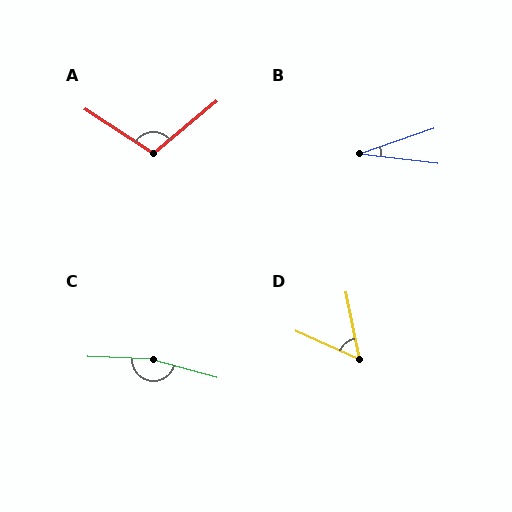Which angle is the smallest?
B, at approximately 25 degrees.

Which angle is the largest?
C, at approximately 167 degrees.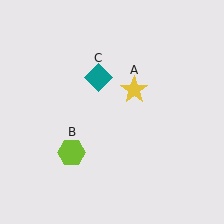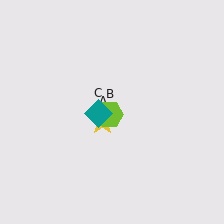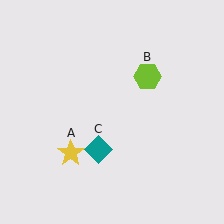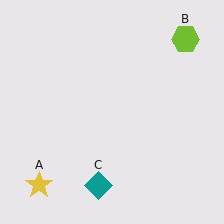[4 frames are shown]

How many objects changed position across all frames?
3 objects changed position: yellow star (object A), lime hexagon (object B), teal diamond (object C).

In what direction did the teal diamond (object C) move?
The teal diamond (object C) moved down.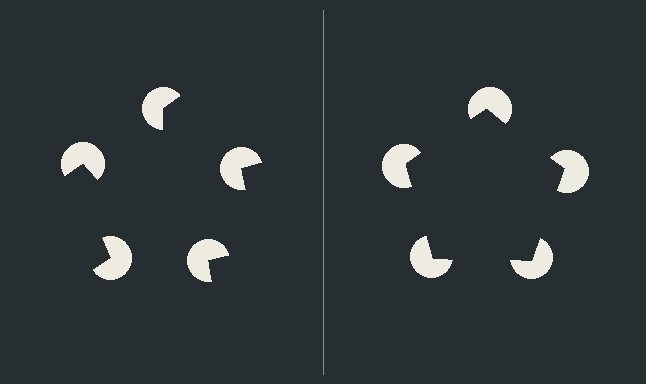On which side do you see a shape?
An illusory pentagon appears on the right side. On the left side the wedge cuts are rotated, so no coherent shape forms.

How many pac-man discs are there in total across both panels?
10 — 5 on each side.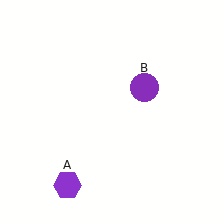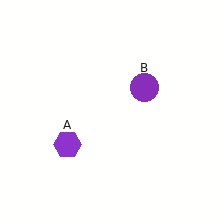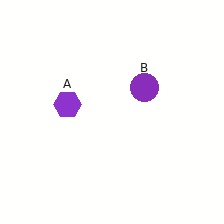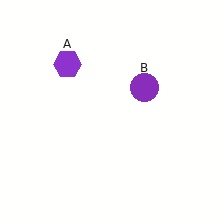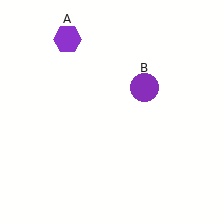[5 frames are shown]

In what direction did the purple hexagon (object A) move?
The purple hexagon (object A) moved up.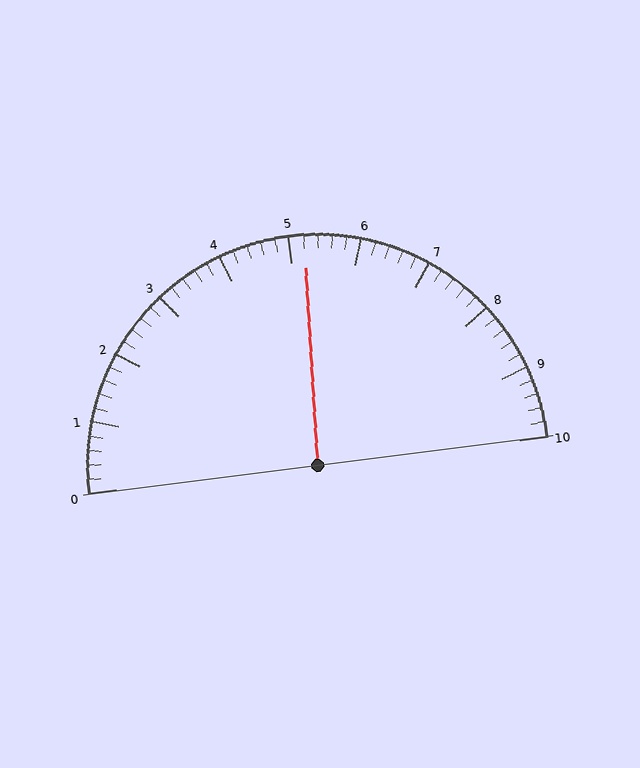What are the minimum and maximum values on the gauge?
The gauge ranges from 0 to 10.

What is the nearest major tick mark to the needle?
The nearest major tick mark is 5.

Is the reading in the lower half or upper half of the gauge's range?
The reading is in the upper half of the range (0 to 10).